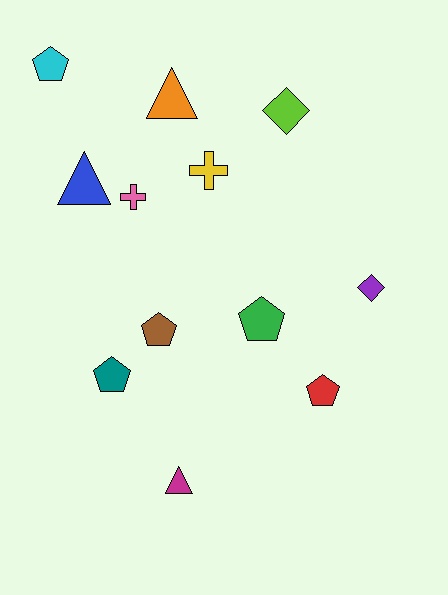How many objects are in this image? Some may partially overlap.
There are 12 objects.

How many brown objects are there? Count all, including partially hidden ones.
There is 1 brown object.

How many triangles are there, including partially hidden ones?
There are 3 triangles.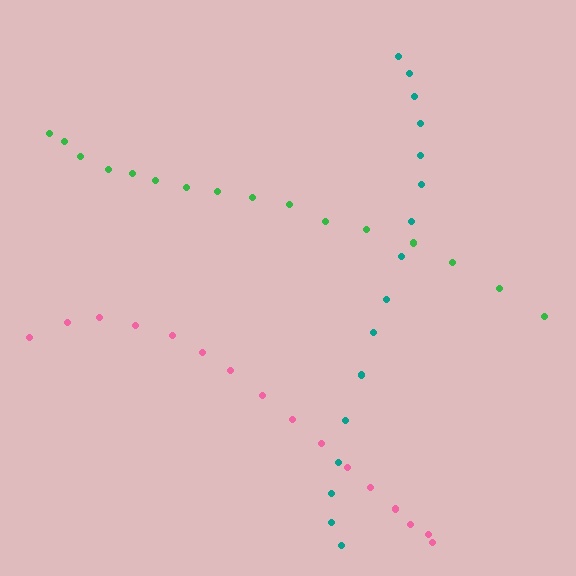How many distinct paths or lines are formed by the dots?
There are 3 distinct paths.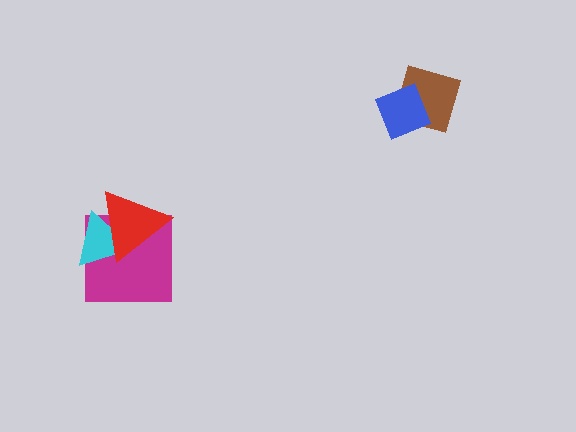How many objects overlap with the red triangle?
2 objects overlap with the red triangle.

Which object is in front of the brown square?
The blue diamond is in front of the brown square.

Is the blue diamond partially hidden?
No, no other shape covers it.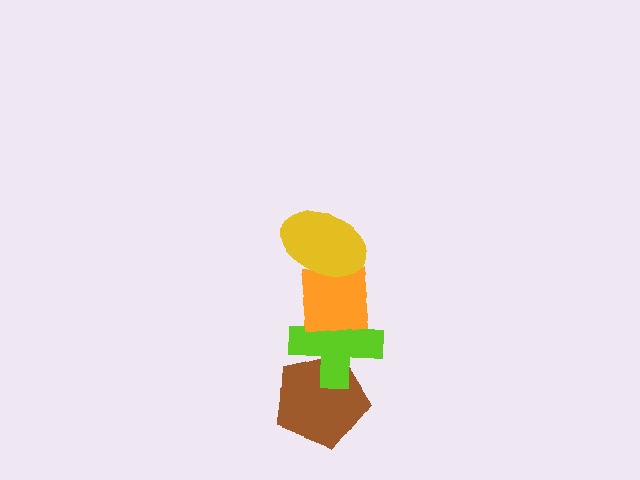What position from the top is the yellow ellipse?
The yellow ellipse is 1st from the top.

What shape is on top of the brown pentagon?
The lime cross is on top of the brown pentagon.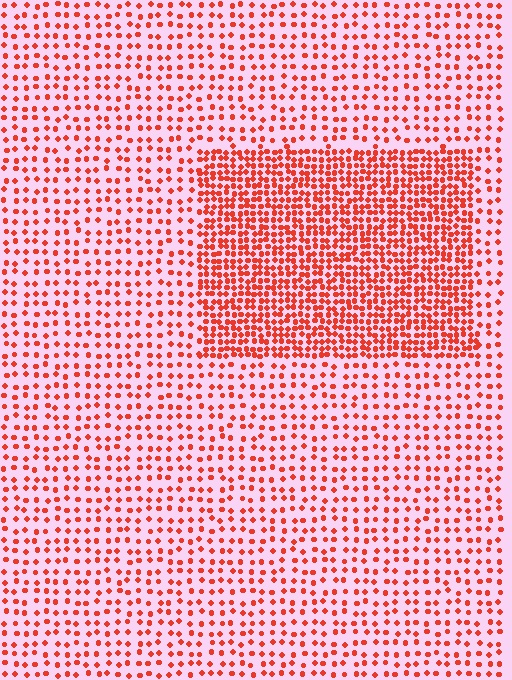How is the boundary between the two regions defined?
The boundary is defined by a change in element density (approximately 2.3x ratio). All elements are the same color, size, and shape.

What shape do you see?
I see a rectangle.